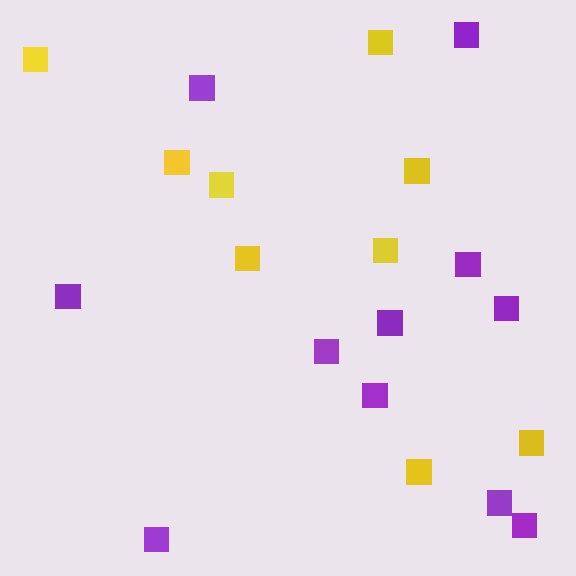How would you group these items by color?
There are 2 groups: one group of purple squares (11) and one group of yellow squares (9).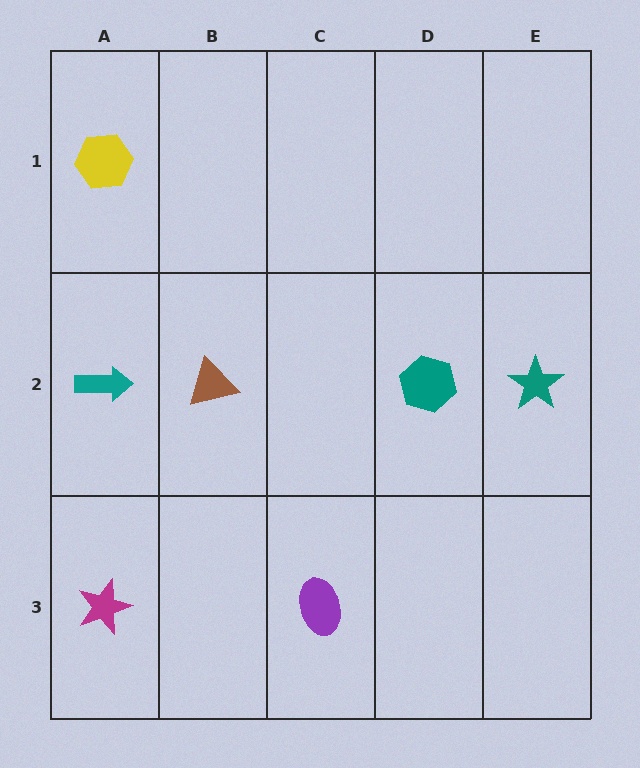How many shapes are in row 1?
1 shape.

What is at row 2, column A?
A teal arrow.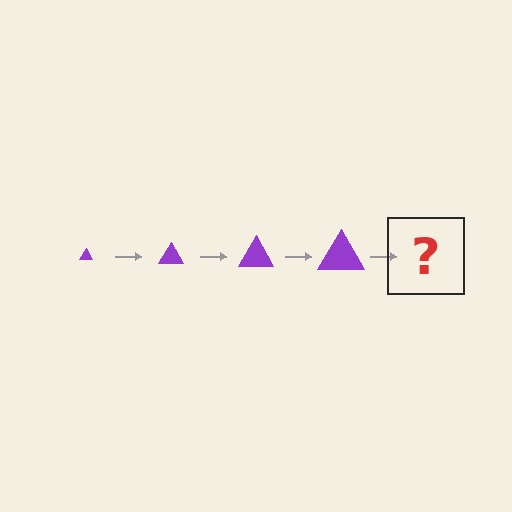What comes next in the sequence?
The next element should be a purple triangle, larger than the previous one.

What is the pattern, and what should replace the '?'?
The pattern is that the triangle gets progressively larger each step. The '?' should be a purple triangle, larger than the previous one.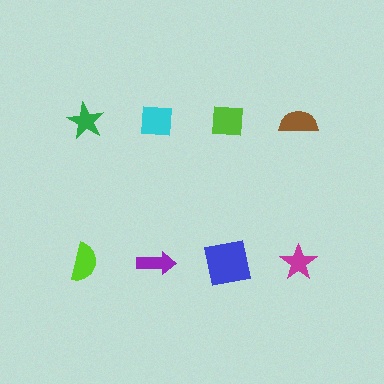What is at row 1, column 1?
A green star.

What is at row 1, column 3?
A lime square.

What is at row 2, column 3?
A blue square.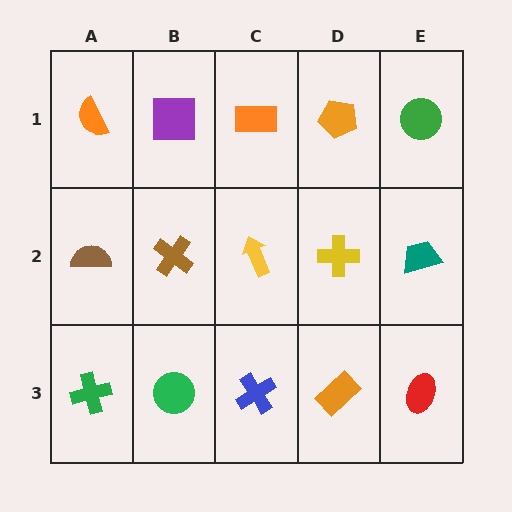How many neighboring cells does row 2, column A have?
3.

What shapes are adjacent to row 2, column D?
An orange pentagon (row 1, column D), an orange rectangle (row 3, column D), a yellow arrow (row 2, column C), a teal trapezoid (row 2, column E).